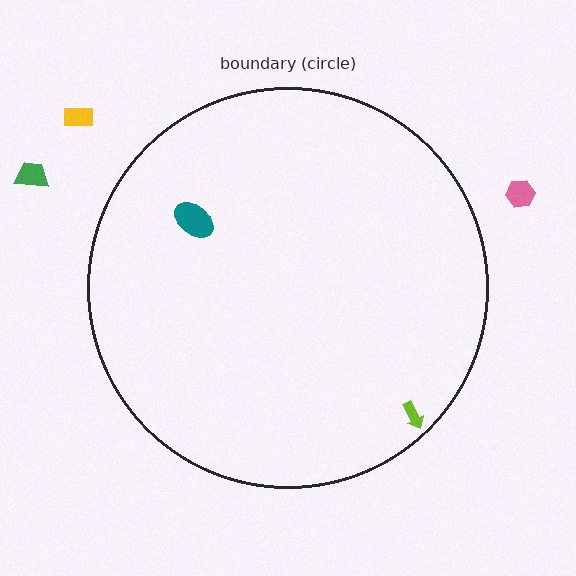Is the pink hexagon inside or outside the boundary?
Outside.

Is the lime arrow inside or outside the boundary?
Inside.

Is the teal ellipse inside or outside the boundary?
Inside.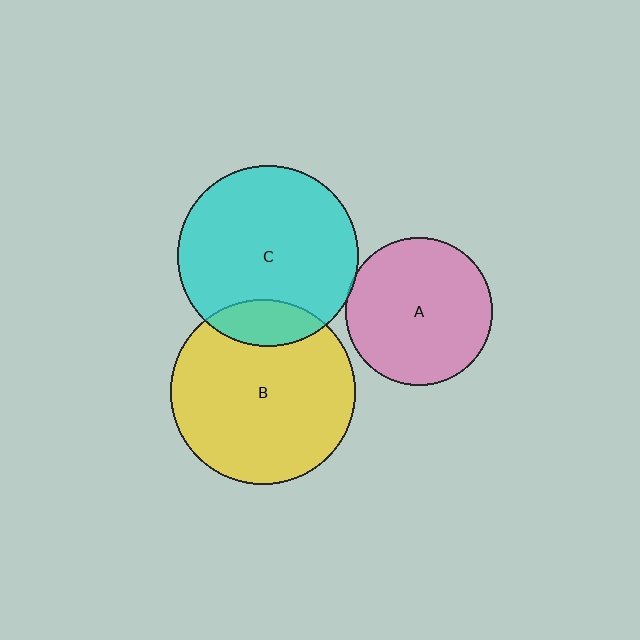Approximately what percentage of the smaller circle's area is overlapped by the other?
Approximately 15%.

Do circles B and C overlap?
Yes.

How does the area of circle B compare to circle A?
Approximately 1.6 times.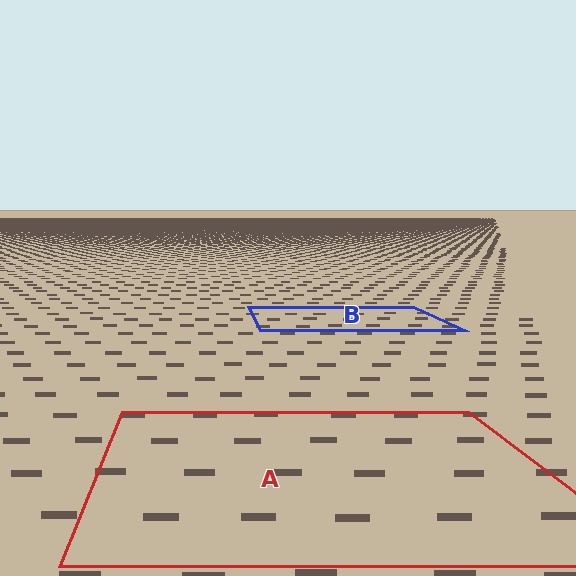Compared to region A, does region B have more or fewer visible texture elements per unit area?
Region B has more texture elements per unit area — they are packed more densely because it is farther away.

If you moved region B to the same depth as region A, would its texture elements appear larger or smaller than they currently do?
They would appear larger. At a closer depth, the same texture elements are projected at a bigger on-screen size.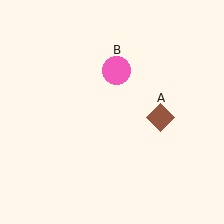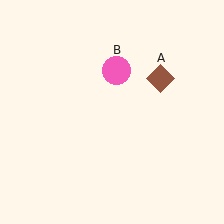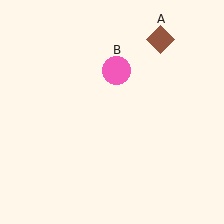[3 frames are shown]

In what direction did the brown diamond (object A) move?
The brown diamond (object A) moved up.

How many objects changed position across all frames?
1 object changed position: brown diamond (object A).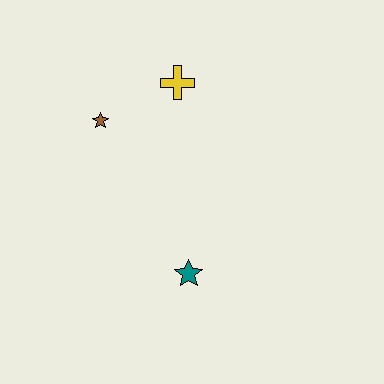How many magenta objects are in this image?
There are no magenta objects.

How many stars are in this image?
There are 2 stars.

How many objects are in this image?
There are 3 objects.